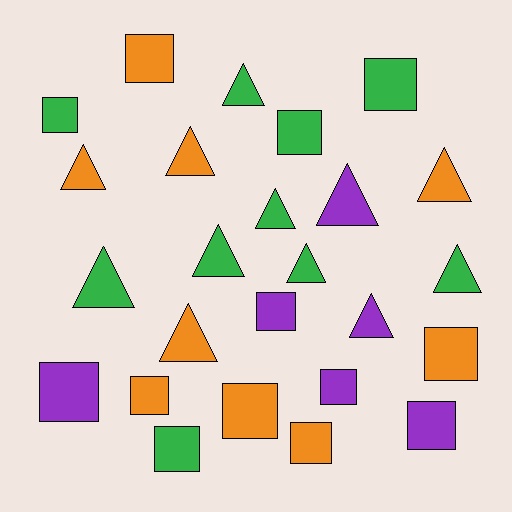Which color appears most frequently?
Green, with 10 objects.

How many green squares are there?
There are 4 green squares.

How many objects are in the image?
There are 25 objects.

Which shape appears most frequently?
Square, with 13 objects.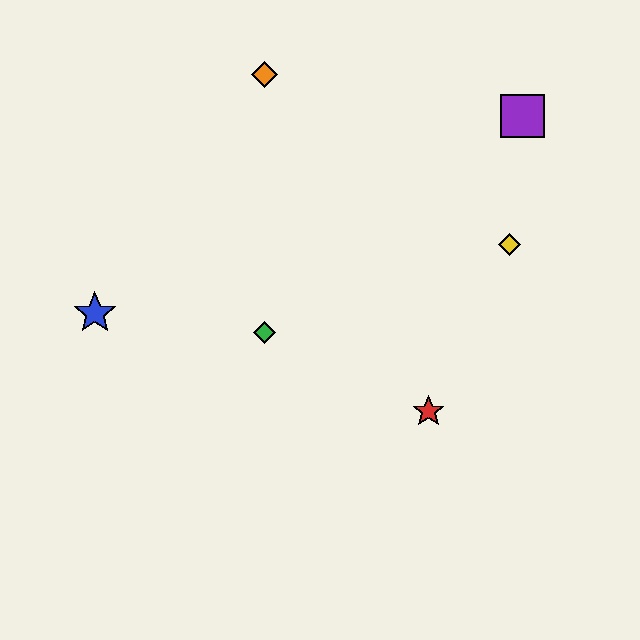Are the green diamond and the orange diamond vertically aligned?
Yes, both are at x≈264.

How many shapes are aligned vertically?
2 shapes (the green diamond, the orange diamond) are aligned vertically.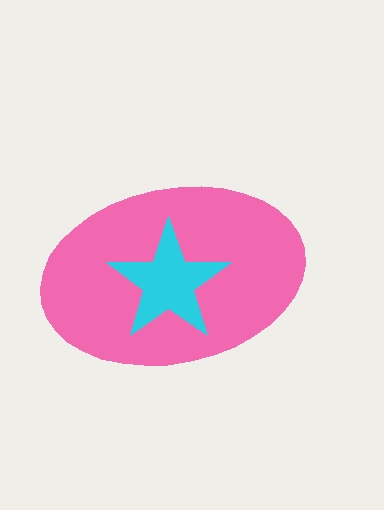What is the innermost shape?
The cyan star.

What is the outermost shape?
The pink ellipse.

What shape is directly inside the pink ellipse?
The cyan star.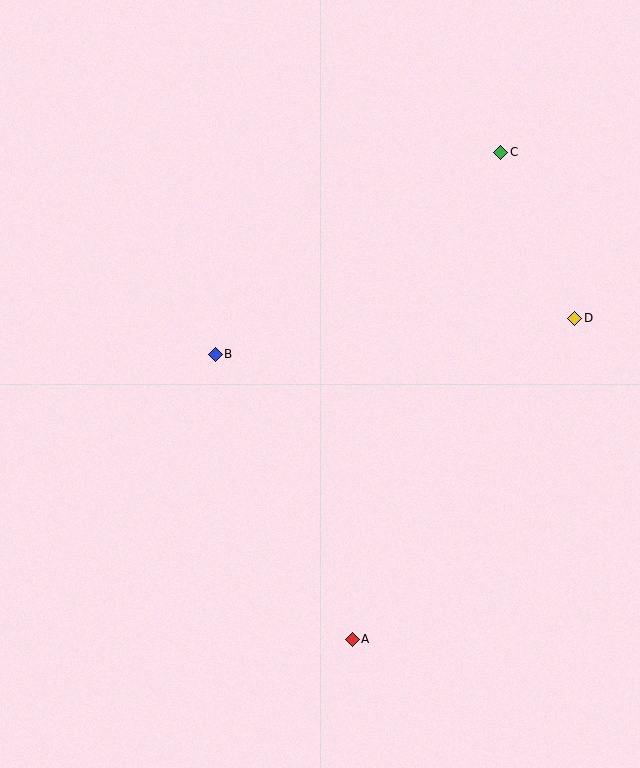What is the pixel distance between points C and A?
The distance between C and A is 509 pixels.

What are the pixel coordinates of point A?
Point A is at (352, 639).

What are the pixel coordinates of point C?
Point C is at (501, 152).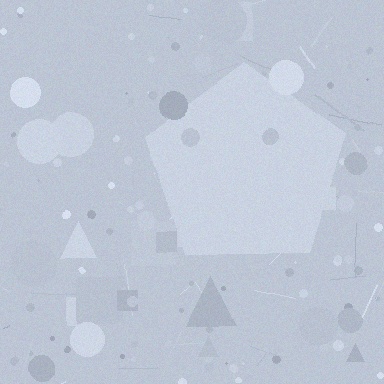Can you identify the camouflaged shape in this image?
The camouflaged shape is a pentagon.